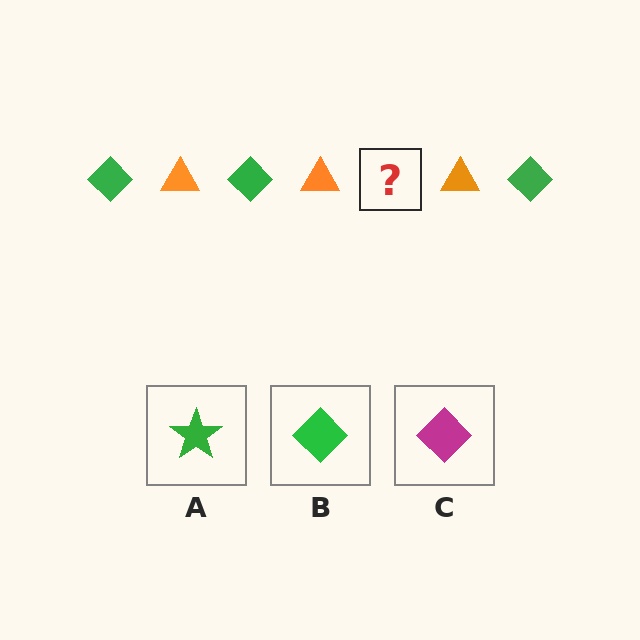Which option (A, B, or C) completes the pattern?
B.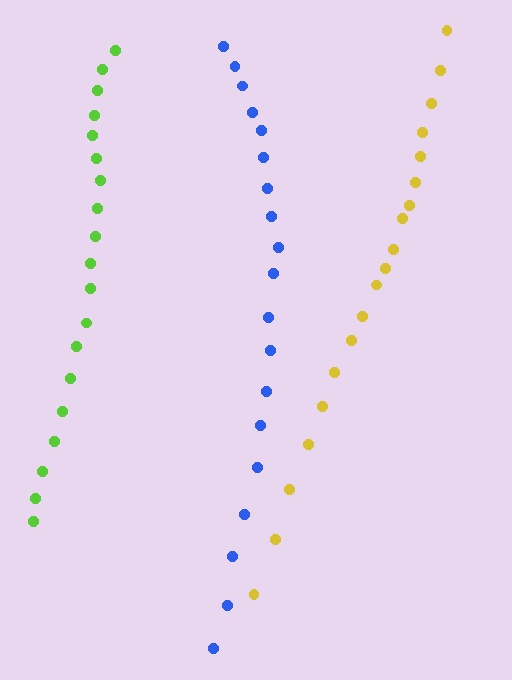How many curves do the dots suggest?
There are 3 distinct paths.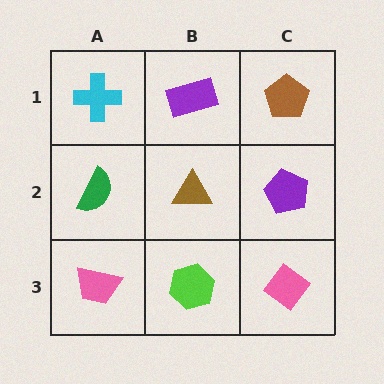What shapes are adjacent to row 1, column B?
A brown triangle (row 2, column B), a cyan cross (row 1, column A), a brown pentagon (row 1, column C).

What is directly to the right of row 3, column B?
A pink diamond.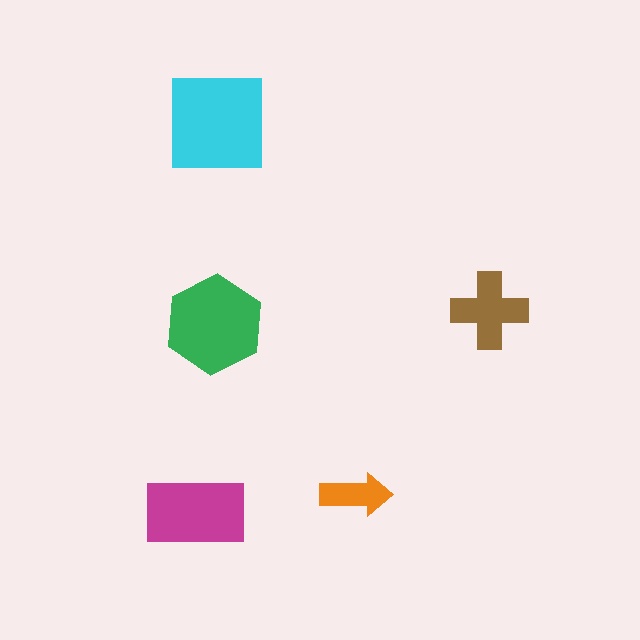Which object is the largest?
The cyan square.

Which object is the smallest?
The orange arrow.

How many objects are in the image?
There are 5 objects in the image.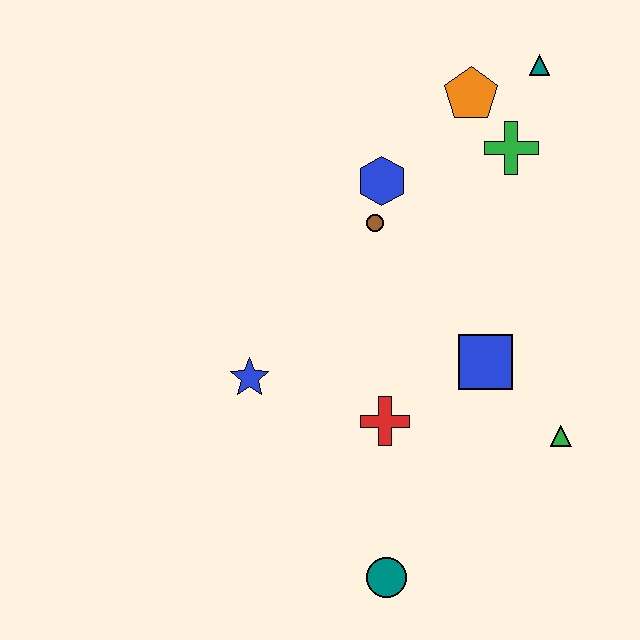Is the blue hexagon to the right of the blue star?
Yes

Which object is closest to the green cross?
The orange pentagon is closest to the green cross.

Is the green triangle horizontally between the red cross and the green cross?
No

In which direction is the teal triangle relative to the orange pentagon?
The teal triangle is to the right of the orange pentagon.